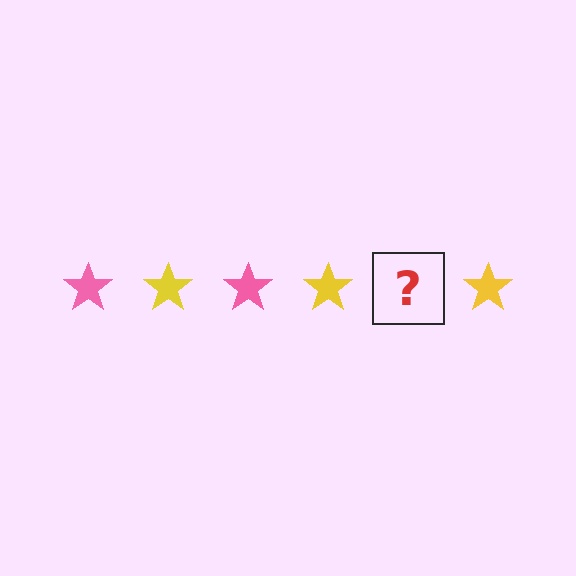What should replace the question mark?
The question mark should be replaced with a pink star.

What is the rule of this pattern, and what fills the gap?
The rule is that the pattern cycles through pink, yellow stars. The gap should be filled with a pink star.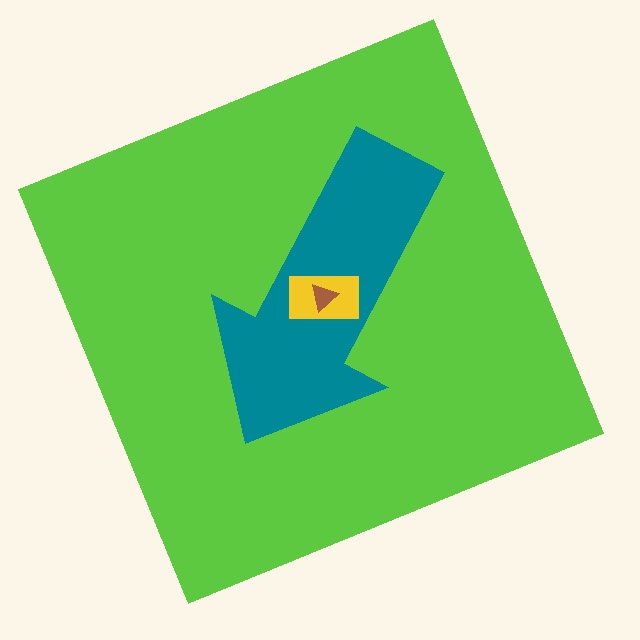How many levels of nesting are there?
4.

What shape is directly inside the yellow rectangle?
The brown triangle.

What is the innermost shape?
The brown triangle.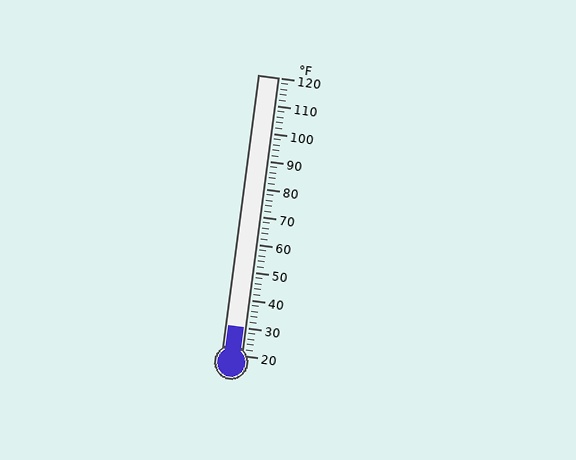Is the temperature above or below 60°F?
The temperature is below 60°F.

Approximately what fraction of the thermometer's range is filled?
The thermometer is filled to approximately 10% of its range.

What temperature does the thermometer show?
The thermometer shows approximately 30°F.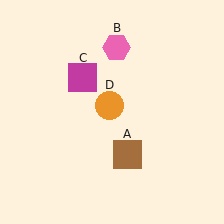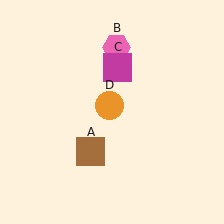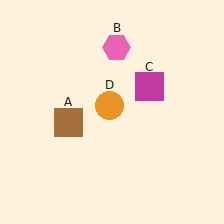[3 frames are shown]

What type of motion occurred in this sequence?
The brown square (object A), magenta square (object C) rotated clockwise around the center of the scene.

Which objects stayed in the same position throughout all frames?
Pink hexagon (object B) and orange circle (object D) remained stationary.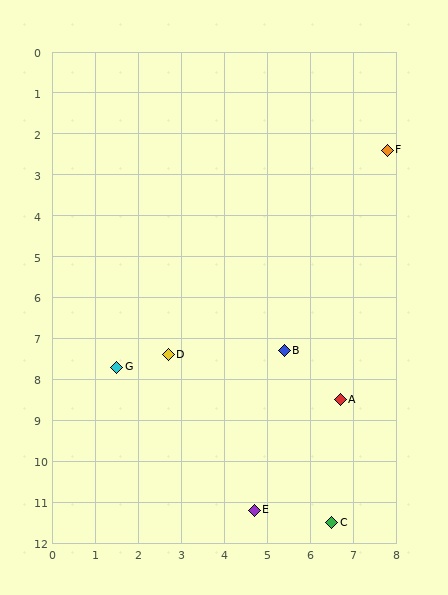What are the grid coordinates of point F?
Point F is at approximately (7.8, 2.4).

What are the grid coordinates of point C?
Point C is at approximately (6.5, 11.5).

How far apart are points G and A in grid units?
Points G and A are about 5.3 grid units apart.